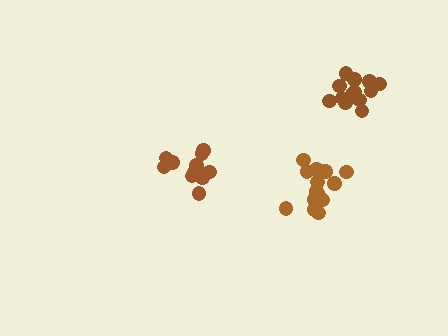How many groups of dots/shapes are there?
There are 3 groups.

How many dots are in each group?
Group 1: 15 dots, Group 2: 13 dots, Group 3: 14 dots (42 total).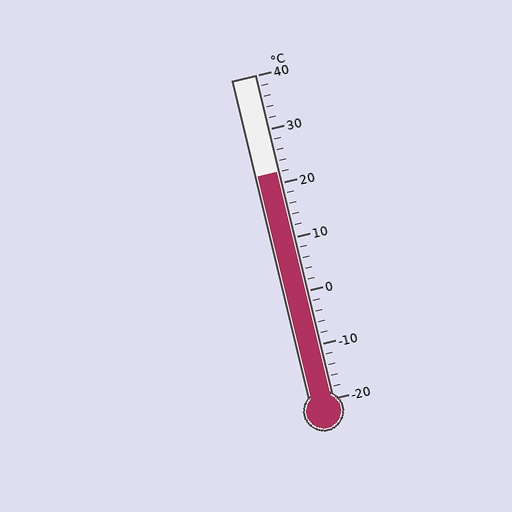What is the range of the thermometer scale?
The thermometer scale ranges from -20°C to 40°C.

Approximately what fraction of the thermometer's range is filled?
The thermometer is filled to approximately 70% of its range.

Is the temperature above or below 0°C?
The temperature is above 0°C.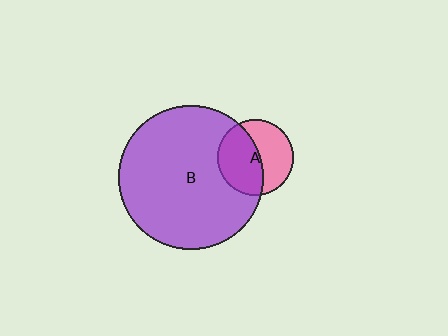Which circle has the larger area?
Circle B (purple).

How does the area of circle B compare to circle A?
Approximately 3.6 times.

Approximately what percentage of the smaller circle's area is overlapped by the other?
Approximately 50%.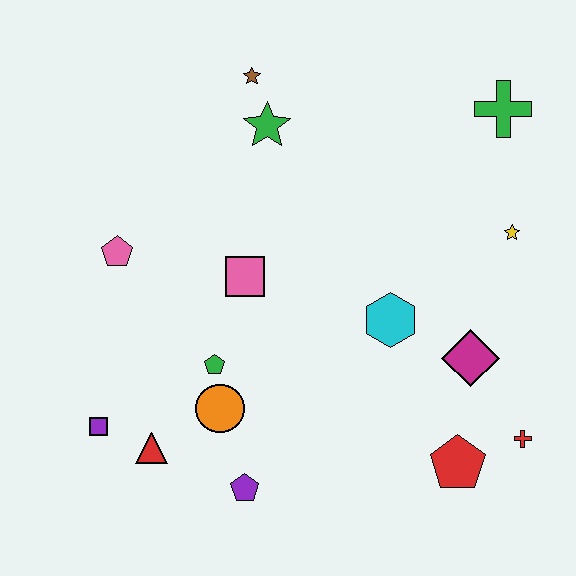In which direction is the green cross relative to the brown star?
The green cross is to the right of the brown star.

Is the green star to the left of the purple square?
No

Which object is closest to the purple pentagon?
The orange circle is closest to the purple pentagon.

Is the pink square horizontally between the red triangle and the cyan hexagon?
Yes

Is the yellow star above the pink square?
Yes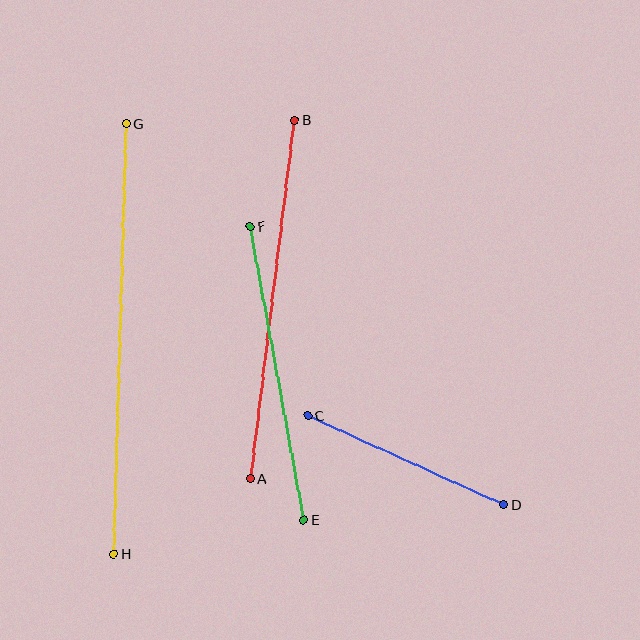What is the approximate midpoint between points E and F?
The midpoint is at approximately (277, 373) pixels.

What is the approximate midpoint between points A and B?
The midpoint is at approximately (272, 299) pixels.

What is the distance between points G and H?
The distance is approximately 431 pixels.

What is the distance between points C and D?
The distance is approximately 215 pixels.